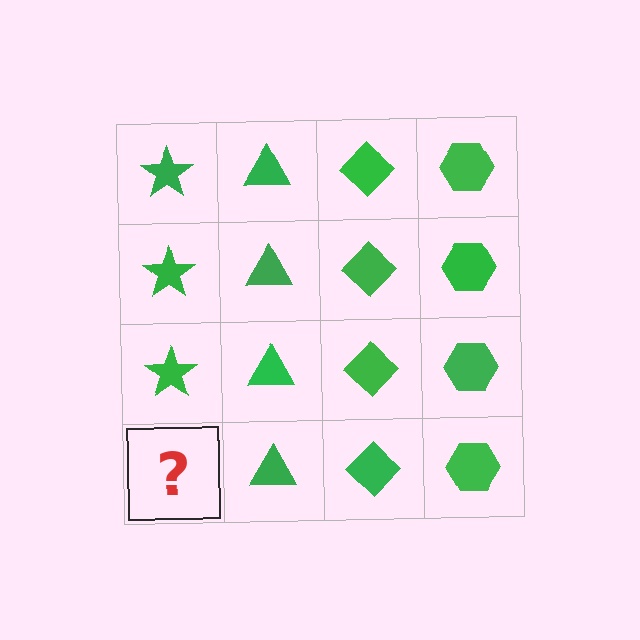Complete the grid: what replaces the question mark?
The question mark should be replaced with a green star.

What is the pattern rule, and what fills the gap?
The rule is that each column has a consistent shape. The gap should be filled with a green star.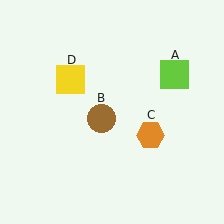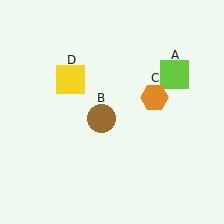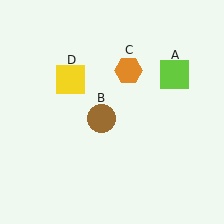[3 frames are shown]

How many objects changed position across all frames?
1 object changed position: orange hexagon (object C).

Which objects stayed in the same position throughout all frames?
Lime square (object A) and brown circle (object B) and yellow square (object D) remained stationary.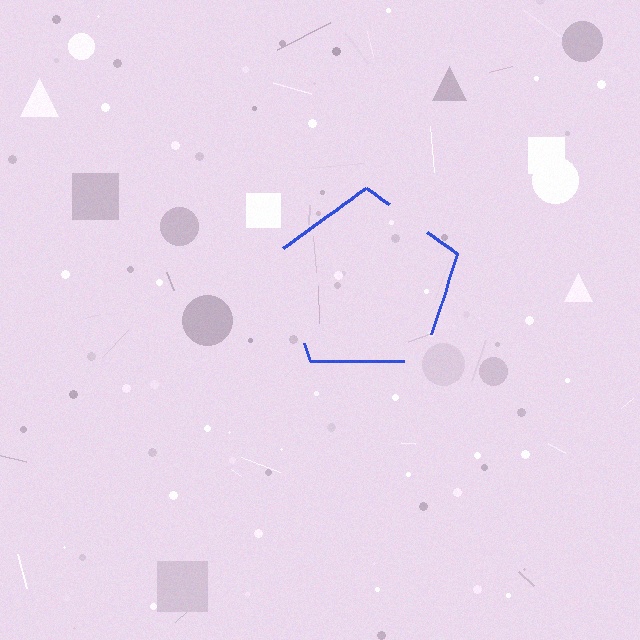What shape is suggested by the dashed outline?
The dashed outline suggests a pentagon.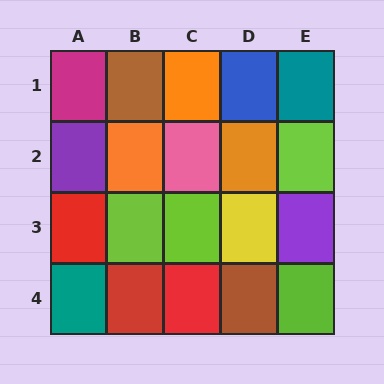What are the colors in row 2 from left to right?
Purple, orange, pink, orange, lime.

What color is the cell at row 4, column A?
Teal.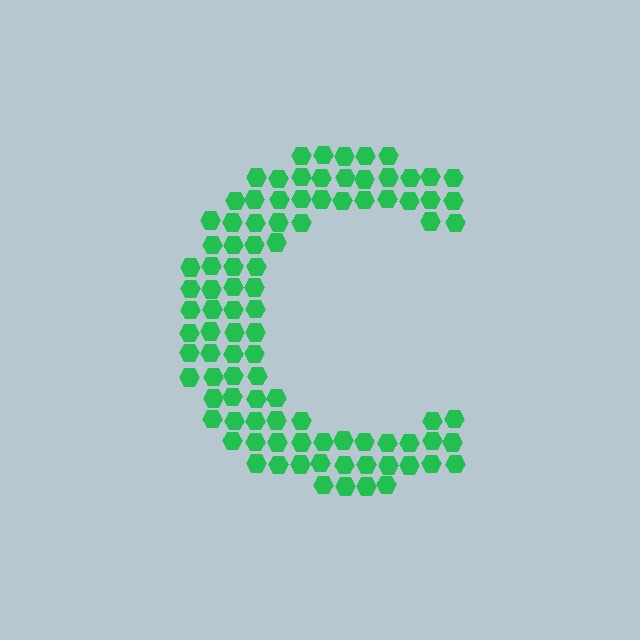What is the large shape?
The large shape is the letter C.